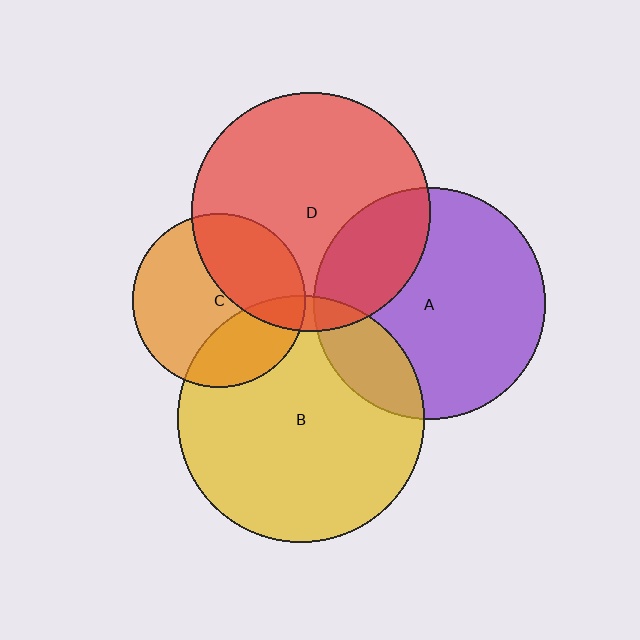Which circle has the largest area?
Circle B (yellow).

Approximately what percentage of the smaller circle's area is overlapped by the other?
Approximately 20%.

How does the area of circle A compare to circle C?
Approximately 1.8 times.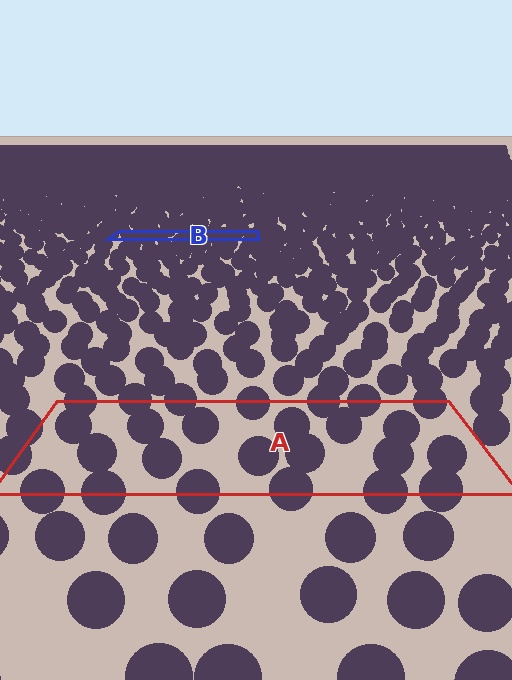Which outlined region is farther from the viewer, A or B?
Region B is farther from the viewer — the texture elements inside it appear smaller and more densely packed.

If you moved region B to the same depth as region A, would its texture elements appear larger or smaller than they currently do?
They would appear larger. At a closer depth, the same texture elements are projected at a bigger on-screen size.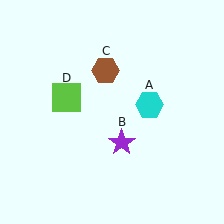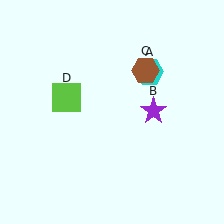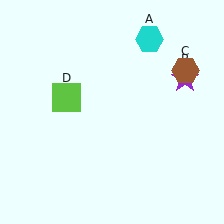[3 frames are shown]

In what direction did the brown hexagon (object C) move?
The brown hexagon (object C) moved right.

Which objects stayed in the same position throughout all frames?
Lime square (object D) remained stationary.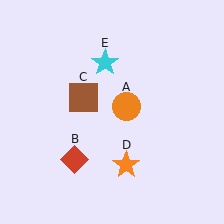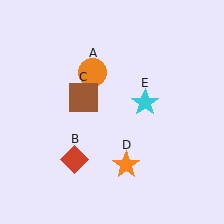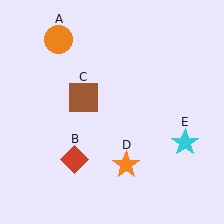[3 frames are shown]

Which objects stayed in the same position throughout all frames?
Red diamond (object B) and brown square (object C) and orange star (object D) remained stationary.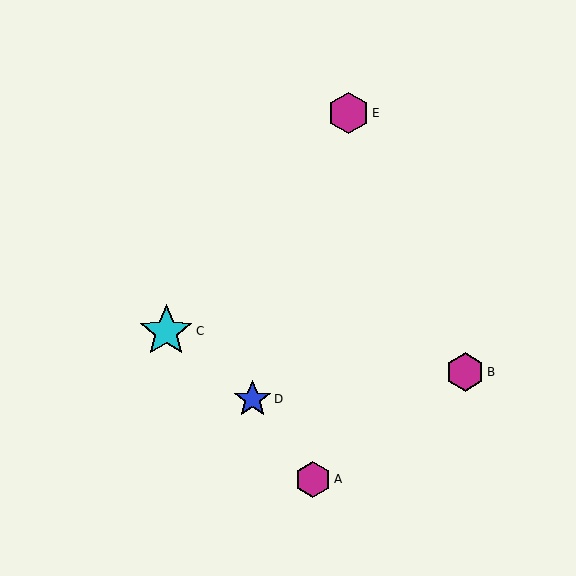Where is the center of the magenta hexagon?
The center of the magenta hexagon is at (465, 372).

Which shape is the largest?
The cyan star (labeled C) is the largest.